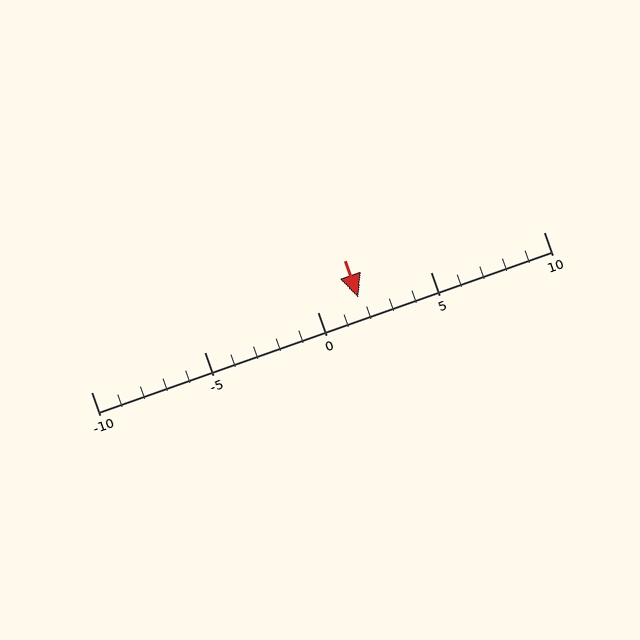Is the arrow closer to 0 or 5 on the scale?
The arrow is closer to 0.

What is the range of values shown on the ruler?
The ruler shows values from -10 to 10.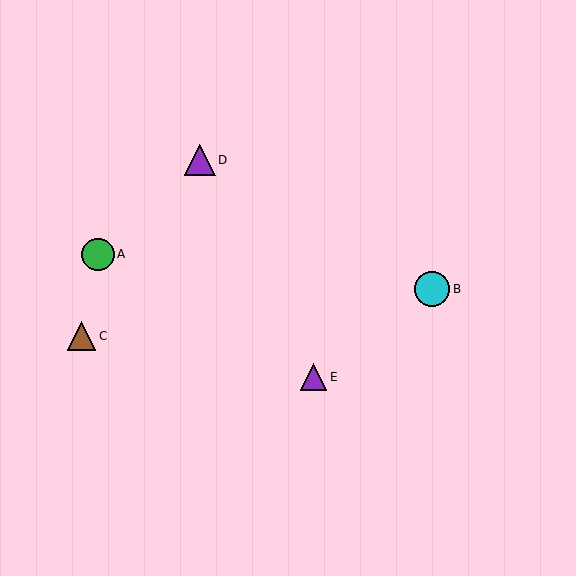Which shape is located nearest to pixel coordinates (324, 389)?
The purple triangle (labeled E) at (313, 377) is nearest to that location.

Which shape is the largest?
The cyan circle (labeled B) is the largest.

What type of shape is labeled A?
Shape A is a green circle.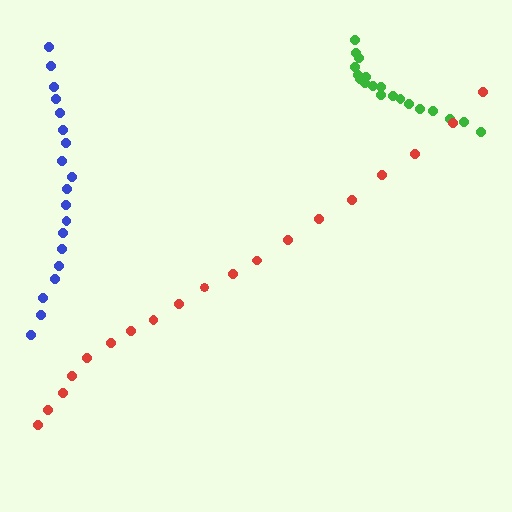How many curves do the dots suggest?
There are 3 distinct paths.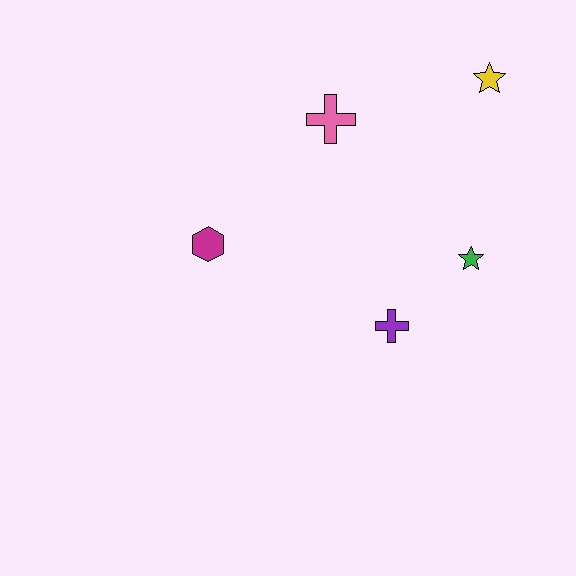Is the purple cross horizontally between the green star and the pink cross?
Yes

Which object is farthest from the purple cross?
The yellow star is farthest from the purple cross.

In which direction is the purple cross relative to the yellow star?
The purple cross is below the yellow star.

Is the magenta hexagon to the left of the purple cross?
Yes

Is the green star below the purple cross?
No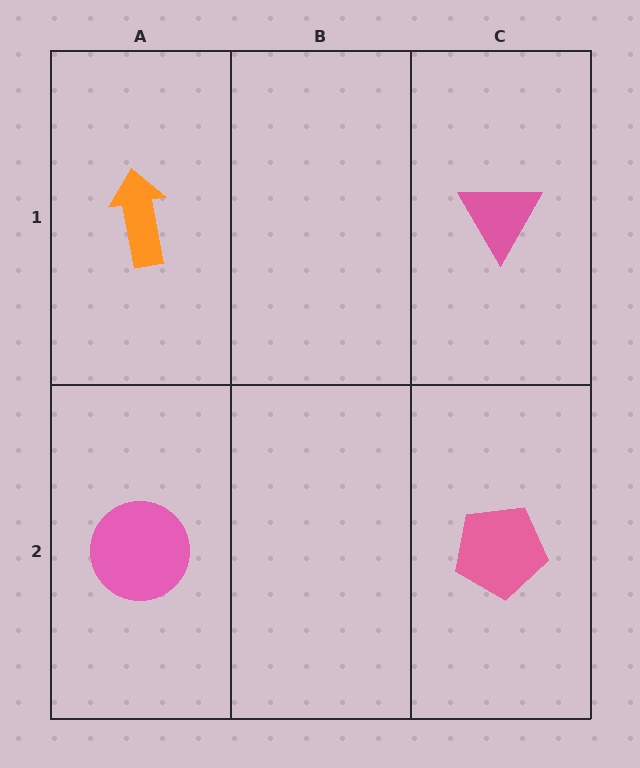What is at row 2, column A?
A pink circle.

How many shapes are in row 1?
2 shapes.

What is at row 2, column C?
A pink pentagon.